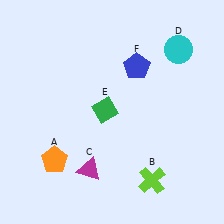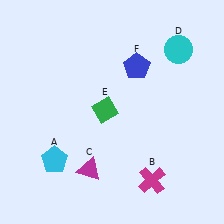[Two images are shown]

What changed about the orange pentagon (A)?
In Image 1, A is orange. In Image 2, it changed to cyan.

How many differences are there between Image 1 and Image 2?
There are 2 differences between the two images.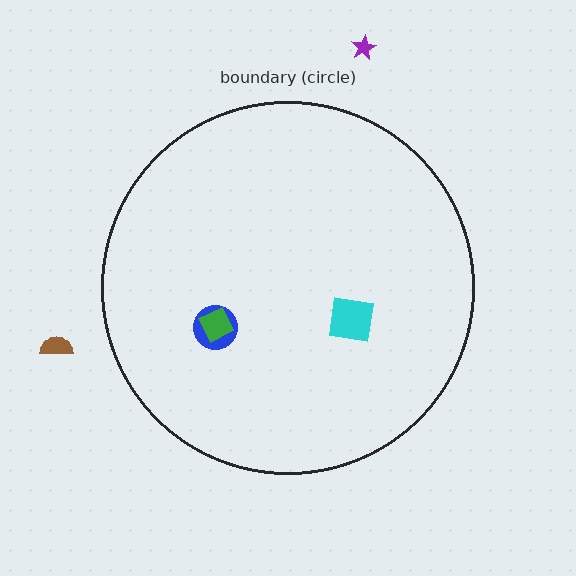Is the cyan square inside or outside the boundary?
Inside.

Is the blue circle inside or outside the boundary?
Inside.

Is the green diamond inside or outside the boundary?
Inside.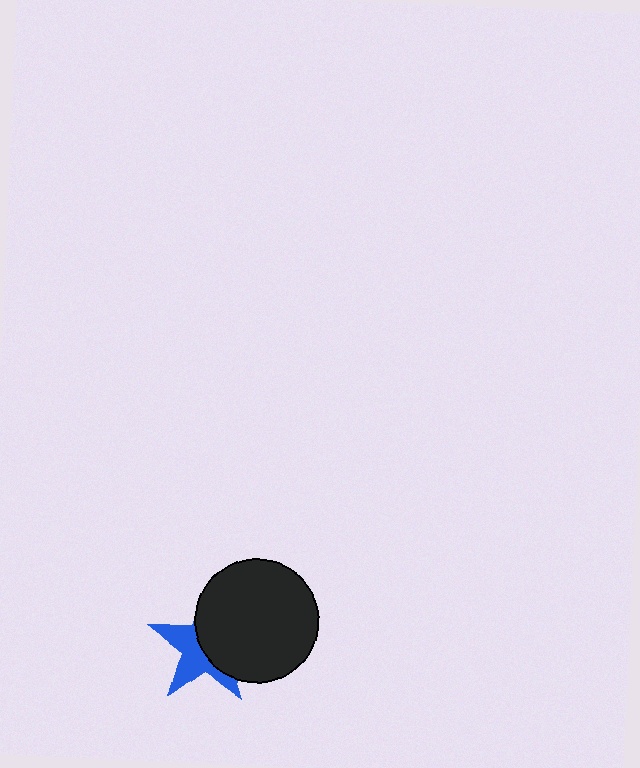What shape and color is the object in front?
The object in front is a black circle.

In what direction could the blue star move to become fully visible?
The blue star could move left. That would shift it out from behind the black circle entirely.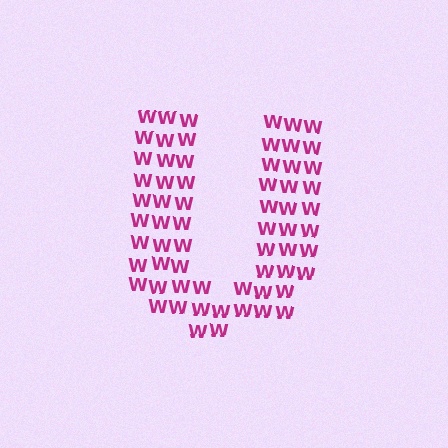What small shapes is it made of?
It is made of small letter W's.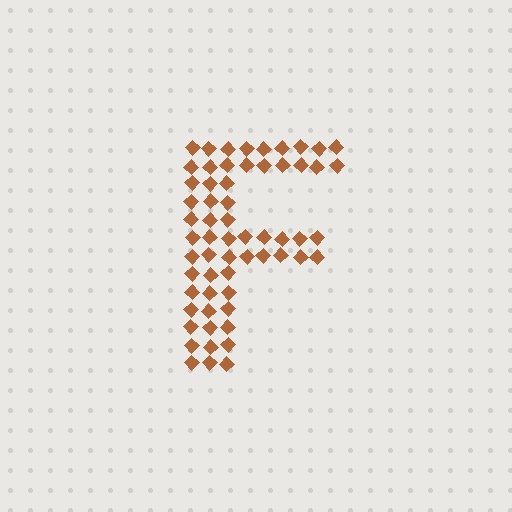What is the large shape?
The large shape is the letter F.